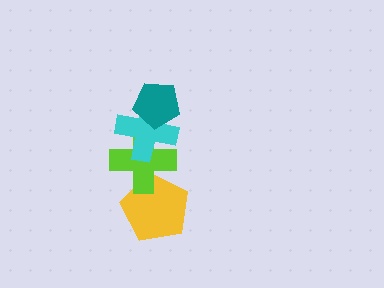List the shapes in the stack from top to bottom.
From top to bottom: the teal pentagon, the cyan cross, the lime cross, the yellow pentagon.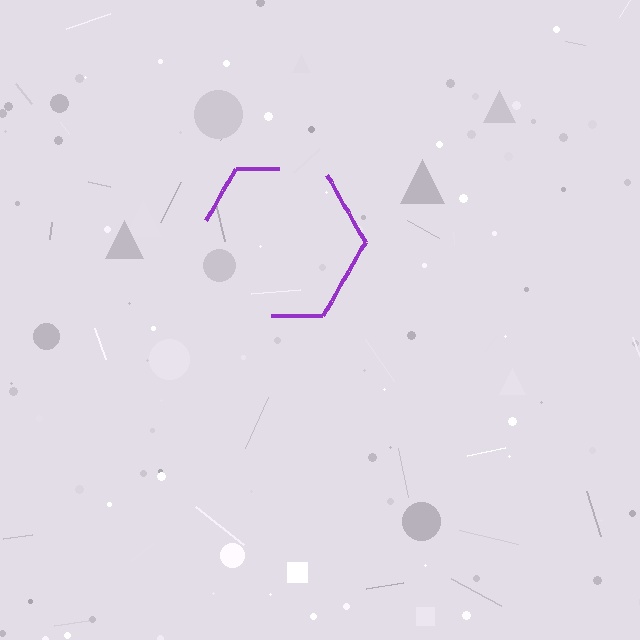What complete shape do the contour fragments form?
The contour fragments form a hexagon.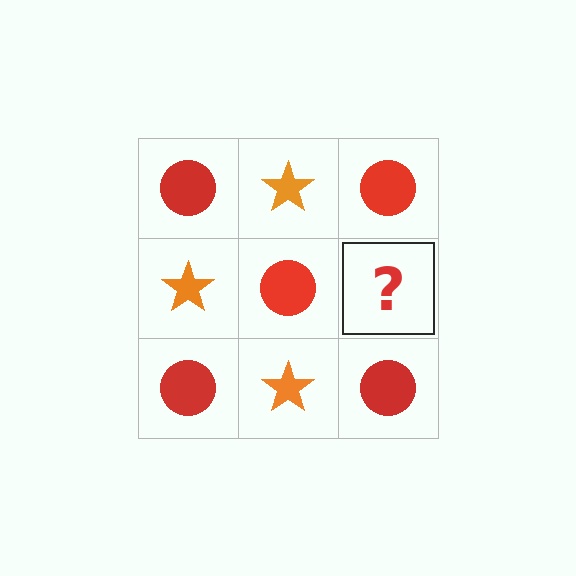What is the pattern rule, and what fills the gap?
The rule is that it alternates red circle and orange star in a checkerboard pattern. The gap should be filled with an orange star.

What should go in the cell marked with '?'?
The missing cell should contain an orange star.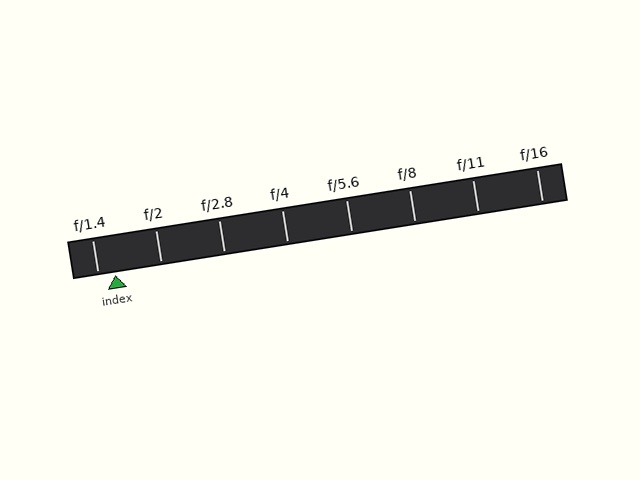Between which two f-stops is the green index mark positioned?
The index mark is between f/1.4 and f/2.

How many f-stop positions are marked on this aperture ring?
There are 8 f-stop positions marked.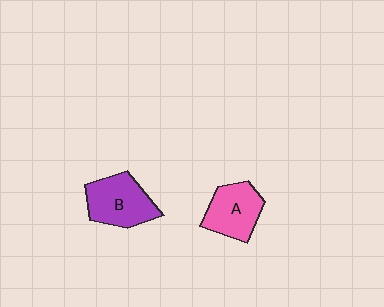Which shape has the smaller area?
Shape A (pink).